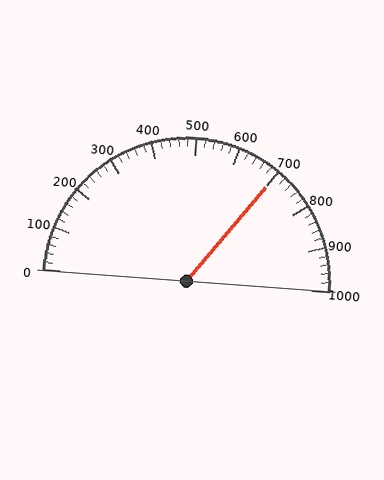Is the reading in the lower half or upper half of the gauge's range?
The reading is in the upper half of the range (0 to 1000).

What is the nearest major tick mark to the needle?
The nearest major tick mark is 700.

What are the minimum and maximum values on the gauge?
The gauge ranges from 0 to 1000.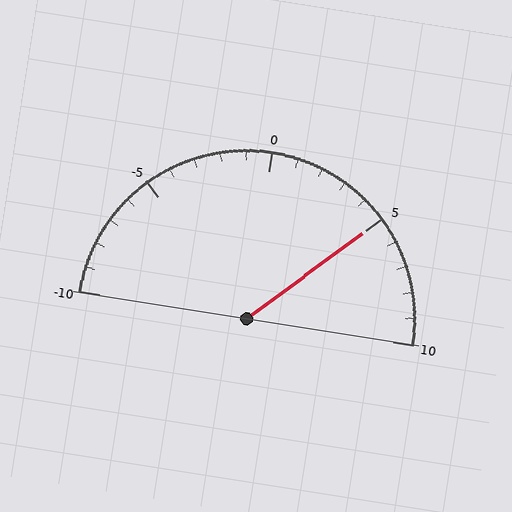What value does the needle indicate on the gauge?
The needle indicates approximately 5.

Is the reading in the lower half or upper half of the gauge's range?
The reading is in the upper half of the range (-10 to 10).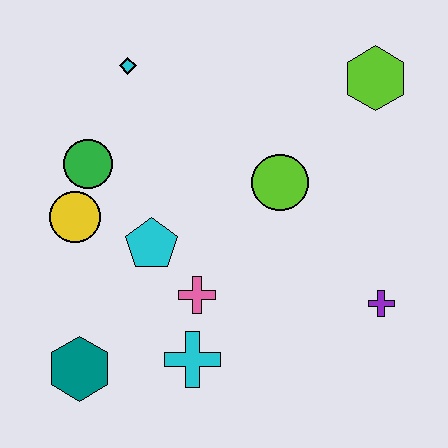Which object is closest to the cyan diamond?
The green circle is closest to the cyan diamond.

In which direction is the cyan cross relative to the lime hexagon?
The cyan cross is below the lime hexagon.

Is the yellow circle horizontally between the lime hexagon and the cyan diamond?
No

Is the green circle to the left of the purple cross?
Yes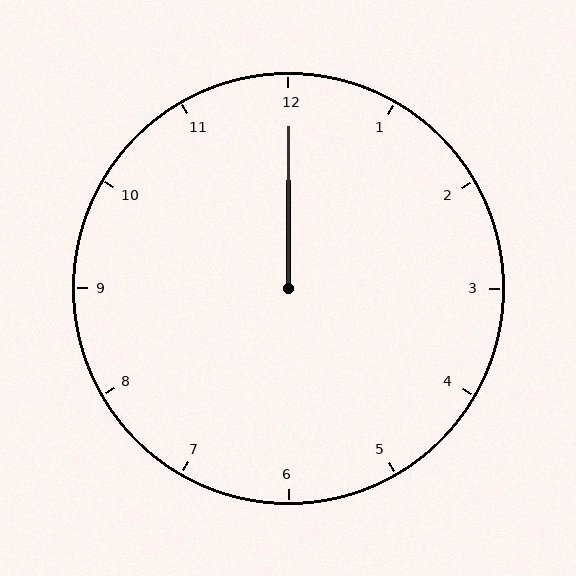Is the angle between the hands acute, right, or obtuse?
It is acute.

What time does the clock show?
12:00.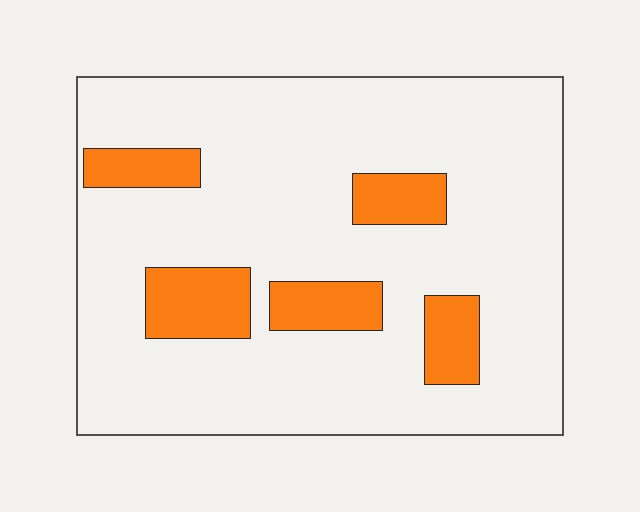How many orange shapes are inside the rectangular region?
5.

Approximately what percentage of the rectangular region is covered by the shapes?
Approximately 15%.